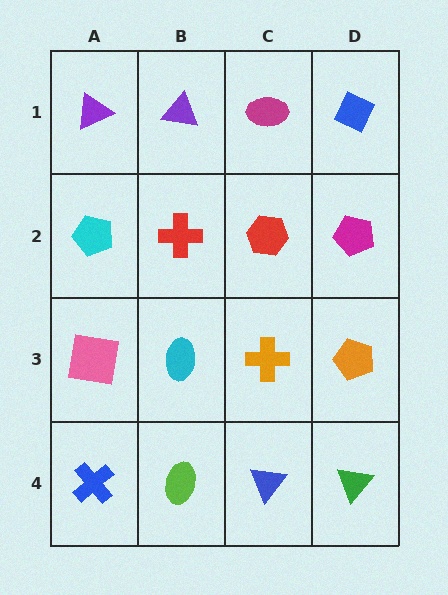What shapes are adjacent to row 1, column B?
A red cross (row 2, column B), a purple triangle (row 1, column A), a magenta ellipse (row 1, column C).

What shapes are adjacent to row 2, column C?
A magenta ellipse (row 1, column C), an orange cross (row 3, column C), a red cross (row 2, column B), a magenta pentagon (row 2, column D).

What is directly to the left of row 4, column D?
A blue triangle.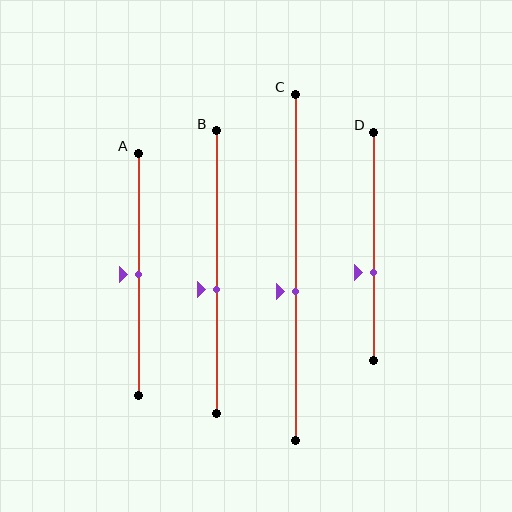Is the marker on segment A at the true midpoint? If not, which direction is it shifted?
Yes, the marker on segment A is at the true midpoint.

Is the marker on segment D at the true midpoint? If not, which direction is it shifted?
No, the marker on segment D is shifted downward by about 12% of the segment length.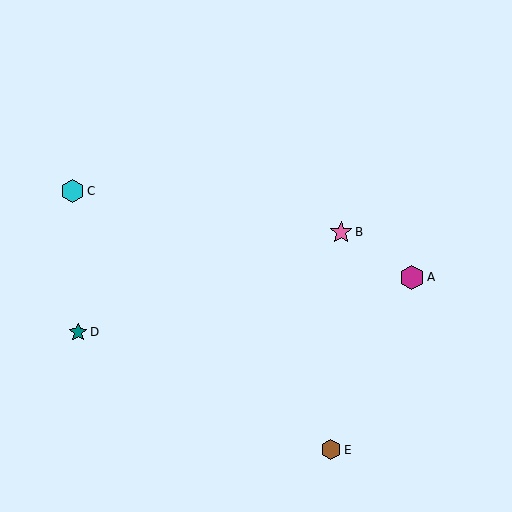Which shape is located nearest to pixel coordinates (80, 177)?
The cyan hexagon (labeled C) at (72, 191) is nearest to that location.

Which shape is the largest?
The magenta hexagon (labeled A) is the largest.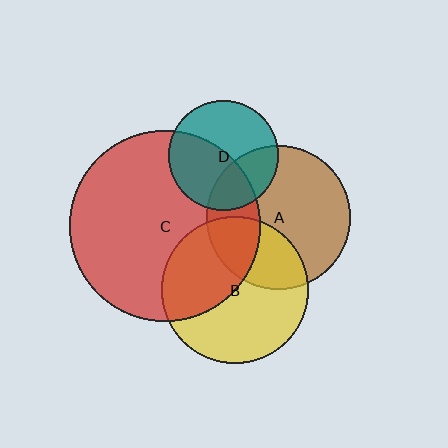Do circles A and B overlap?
Yes.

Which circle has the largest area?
Circle C (red).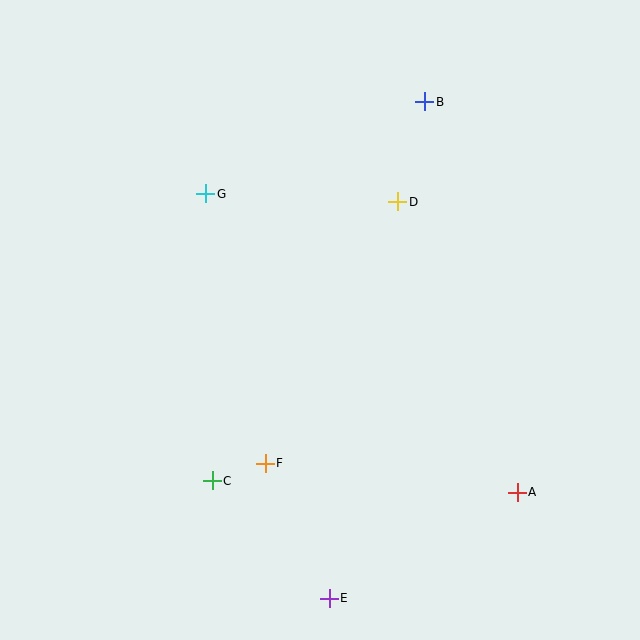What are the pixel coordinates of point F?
Point F is at (265, 463).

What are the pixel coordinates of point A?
Point A is at (517, 492).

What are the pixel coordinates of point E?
Point E is at (329, 598).